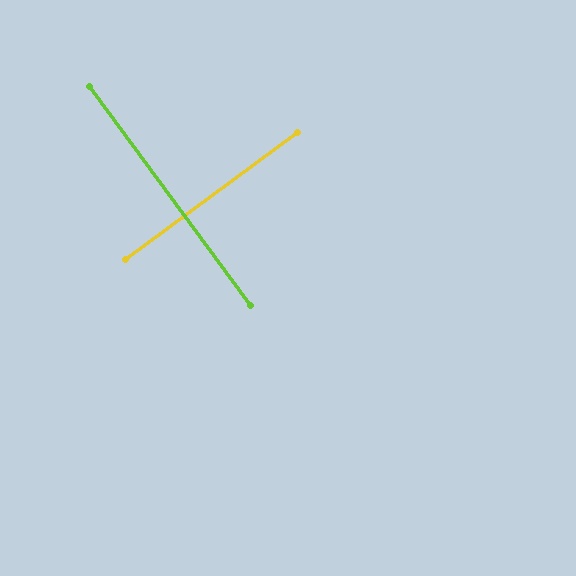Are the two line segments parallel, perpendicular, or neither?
Perpendicular — they meet at approximately 90°.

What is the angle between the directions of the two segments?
Approximately 90 degrees.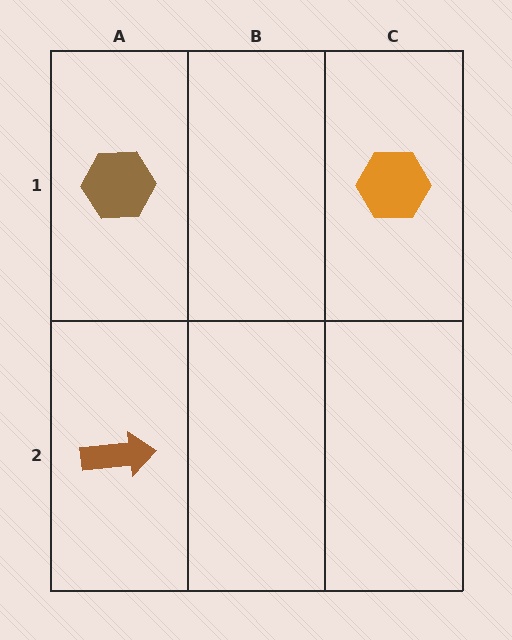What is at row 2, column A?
A brown arrow.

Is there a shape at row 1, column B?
No, that cell is empty.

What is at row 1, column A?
A brown hexagon.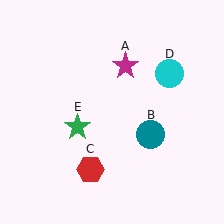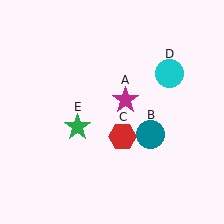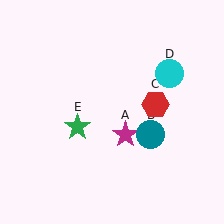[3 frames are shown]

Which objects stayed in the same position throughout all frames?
Teal circle (object B) and cyan circle (object D) and green star (object E) remained stationary.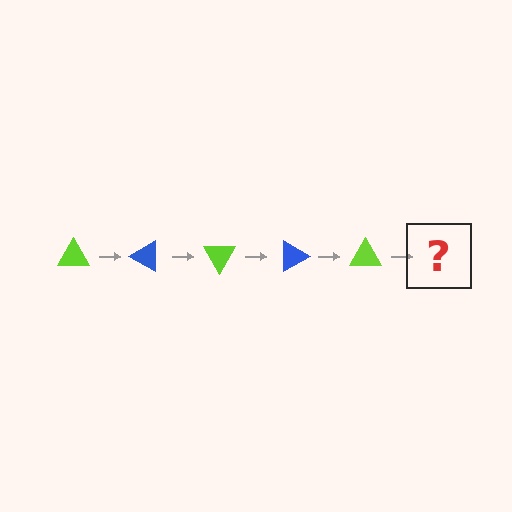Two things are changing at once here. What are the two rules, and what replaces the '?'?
The two rules are that it rotates 30 degrees each step and the color cycles through lime and blue. The '?' should be a blue triangle, rotated 150 degrees from the start.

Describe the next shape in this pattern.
It should be a blue triangle, rotated 150 degrees from the start.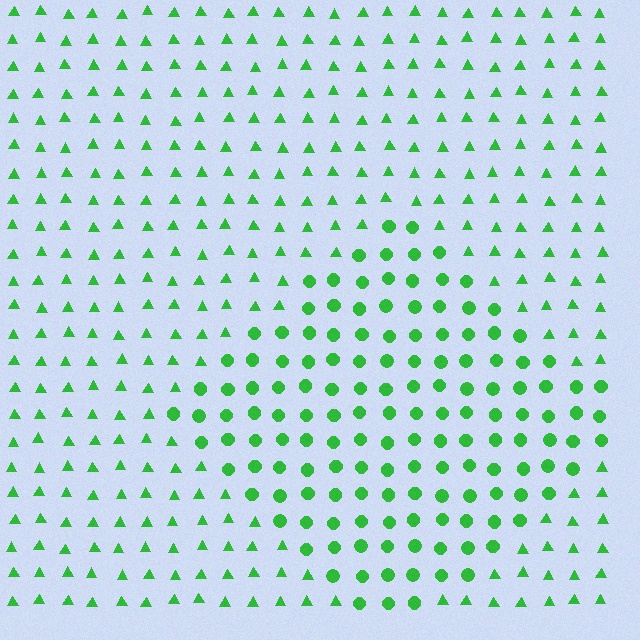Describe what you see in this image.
The image is filled with small green elements arranged in a uniform grid. A diamond-shaped region contains circles, while the surrounding area contains triangles. The boundary is defined purely by the change in element shape.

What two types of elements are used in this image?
The image uses circles inside the diamond region and triangles outside it.